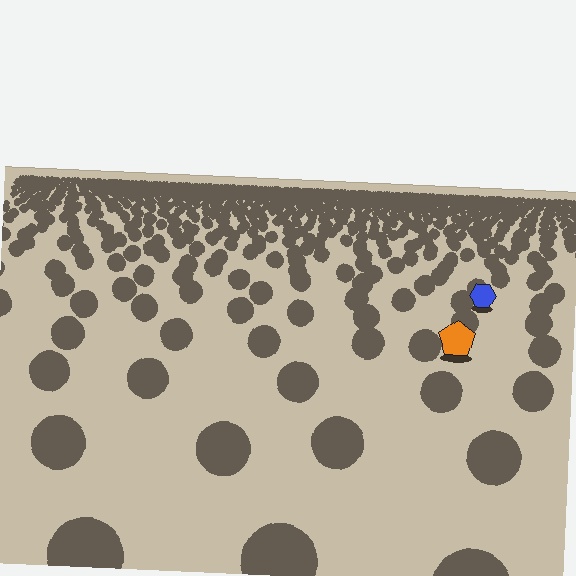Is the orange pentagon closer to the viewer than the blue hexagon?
Yes. The orange pentagon is closer — you can tell from the texture gradient: the ground texture is coarser near it.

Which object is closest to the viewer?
The orange pentagon is closest. The texture marks near it are larger and more spread out.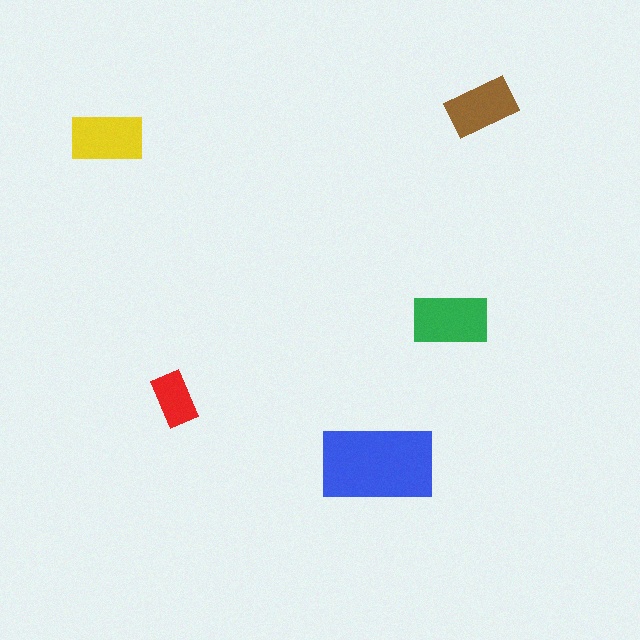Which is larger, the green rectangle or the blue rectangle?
The blue one.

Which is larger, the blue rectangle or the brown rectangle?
The blue one.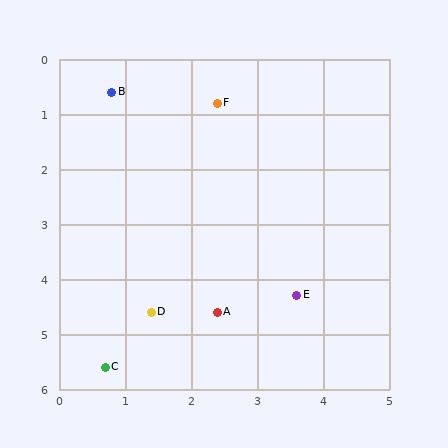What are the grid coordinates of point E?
Point E is at approximately (3.6, 4.3).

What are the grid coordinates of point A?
Point A is at approximately (2.4, 4.6).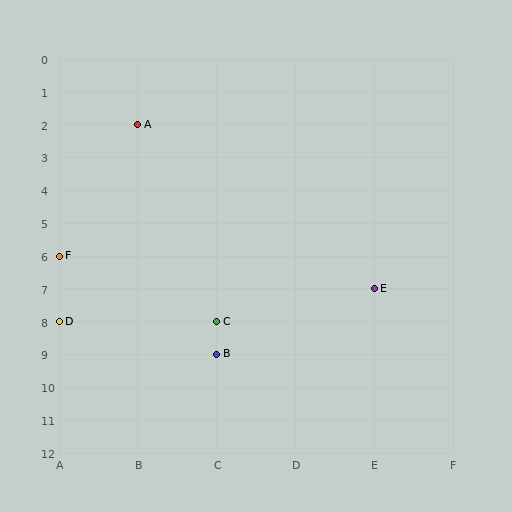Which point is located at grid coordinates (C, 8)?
Point C is at (C, 8).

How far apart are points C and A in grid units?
Points C and A are 1 column and 6 rows apart (about 6.1 grid units diagonally).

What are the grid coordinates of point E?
Point E is at grid coordinates (E, 7).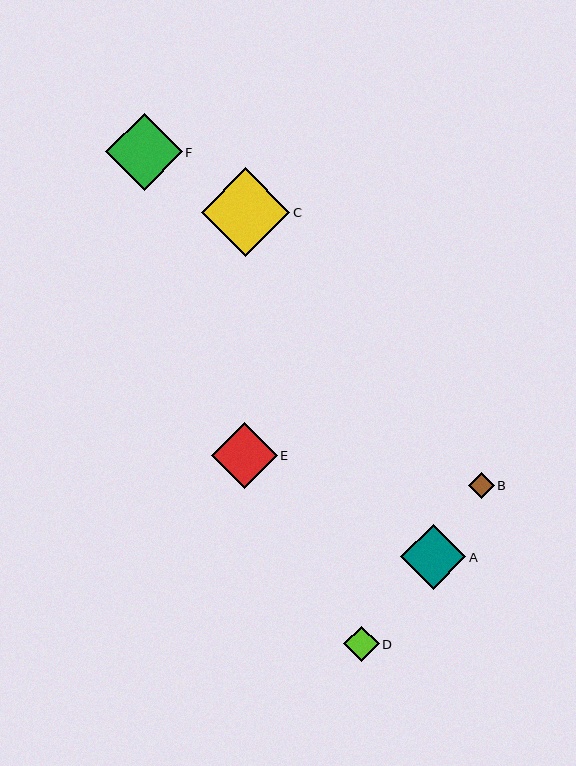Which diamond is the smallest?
Diamond B is the smallest with a size of approximately 26 pixels.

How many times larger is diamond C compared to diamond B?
Diamond C is approximately 3.4 times the size of diamond B.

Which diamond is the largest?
Diamond C is the largest with a size of approximately 89 pixels.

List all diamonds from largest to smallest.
From largest to smallest: C, F, E, A, D, B.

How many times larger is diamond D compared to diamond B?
Diamond D is approximately 1.3 times the size of diamond B.